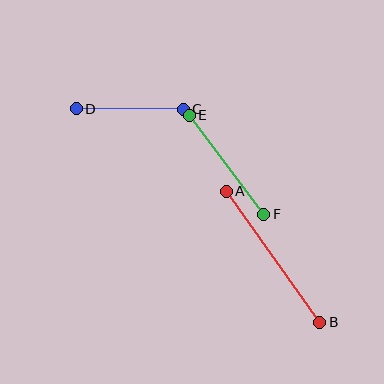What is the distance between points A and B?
The distance is approximately 161 pixels.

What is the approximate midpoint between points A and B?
The midpoint is at approximately (273, 257) pixels.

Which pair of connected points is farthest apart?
Points A and B are farthest apart.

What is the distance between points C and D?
The distance is approximately 107 pixels.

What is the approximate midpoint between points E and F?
The midpoint is at approximately (226, 165) pixels.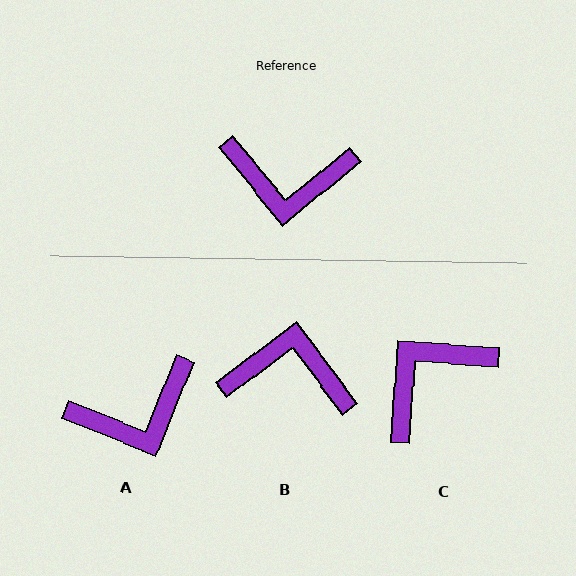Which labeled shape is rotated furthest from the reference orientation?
B, about 177 degrees away.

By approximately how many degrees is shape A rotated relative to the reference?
Approximately 28 degrees counter-clockwise.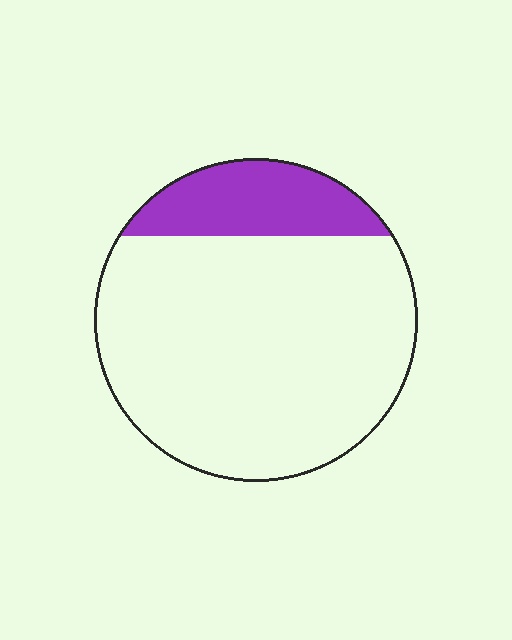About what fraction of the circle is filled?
About one fifth (1/5).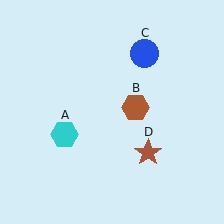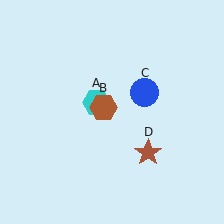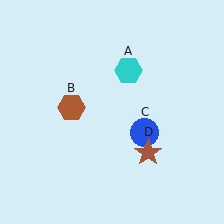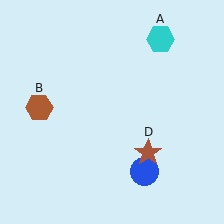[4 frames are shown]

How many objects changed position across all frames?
3 objects changed position: cyan hexagon (object A), brown hexagon (object B), blue circle (object C).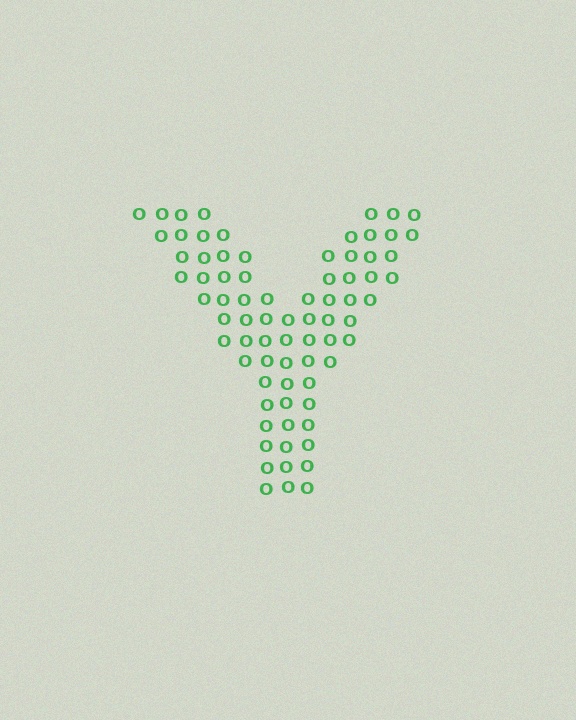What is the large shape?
The large shape is the letter Y.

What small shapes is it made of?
It is made of small letter O's.